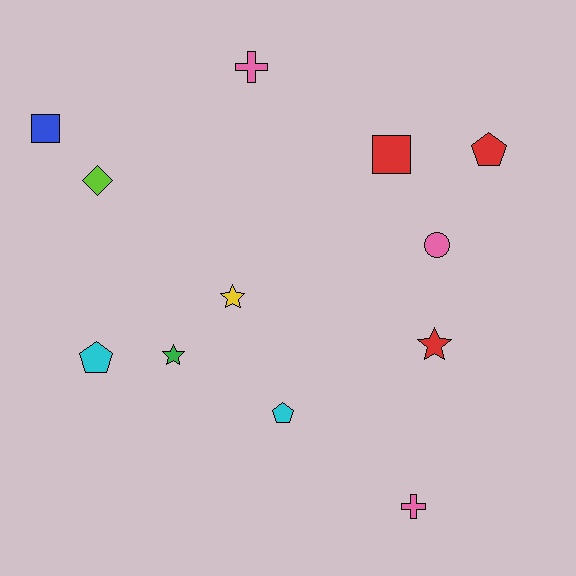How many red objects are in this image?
There are 3 red objects.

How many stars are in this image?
There are 3 stars.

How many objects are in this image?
There are 12 objects.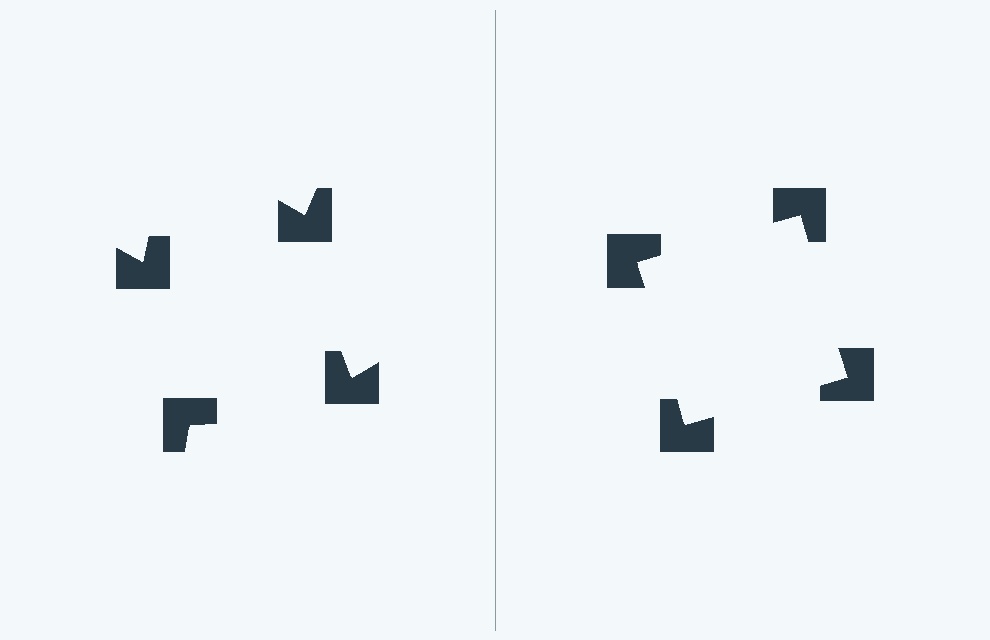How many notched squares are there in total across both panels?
8 — 4 on each side.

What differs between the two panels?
The notched squares are positioned identically on both sides; only the wedge orientations differ. On the right they align to a square; on the left they are misaligned.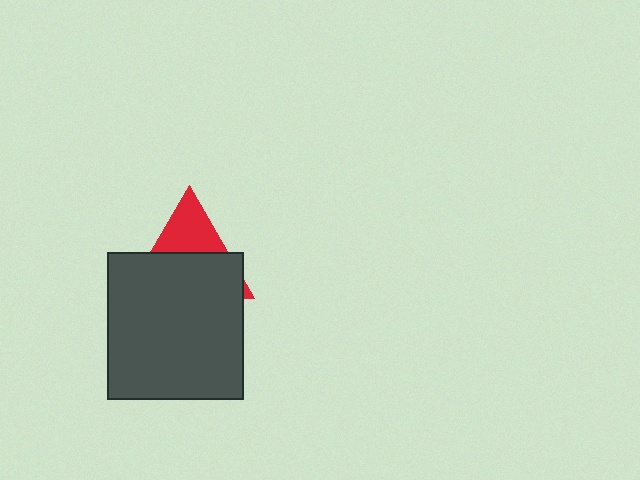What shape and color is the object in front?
The object in front is a dark gray rectangle.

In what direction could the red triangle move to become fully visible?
The red triangle could move up. That would shift it out from behind the dark gray rectangle entirely.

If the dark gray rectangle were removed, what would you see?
You would see the complete red triangle.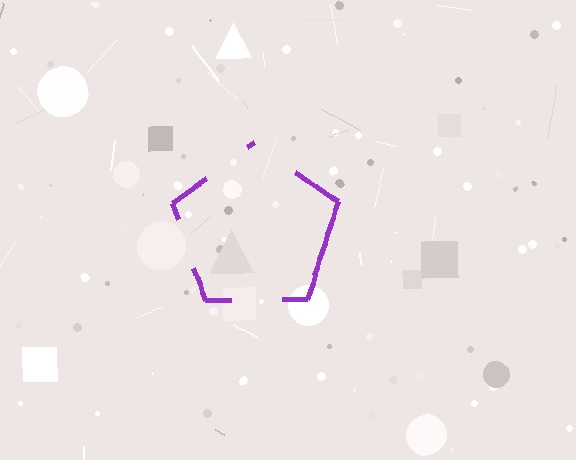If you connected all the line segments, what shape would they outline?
They would outline a pentagon.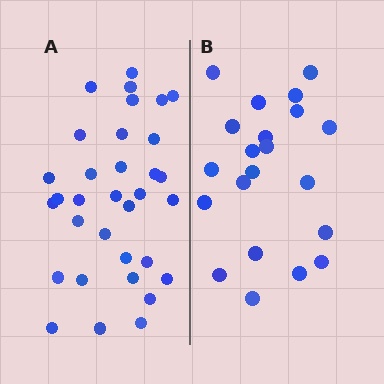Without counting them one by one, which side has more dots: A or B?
Region A (the left region) has more dots.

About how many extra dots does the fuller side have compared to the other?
Region A has roughly 12 or so more dots than region B.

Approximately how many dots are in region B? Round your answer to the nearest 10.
About 20 dots. (The exact count is 21, which rounds to 20.)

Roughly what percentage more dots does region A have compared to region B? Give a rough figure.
About 55% more.